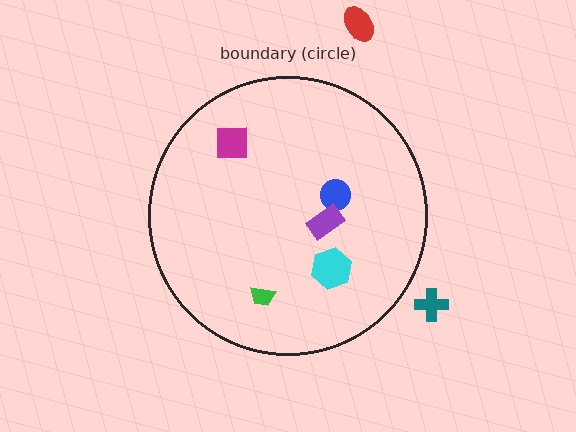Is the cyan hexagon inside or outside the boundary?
Inside.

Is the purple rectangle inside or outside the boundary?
Inside.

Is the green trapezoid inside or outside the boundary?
Inside.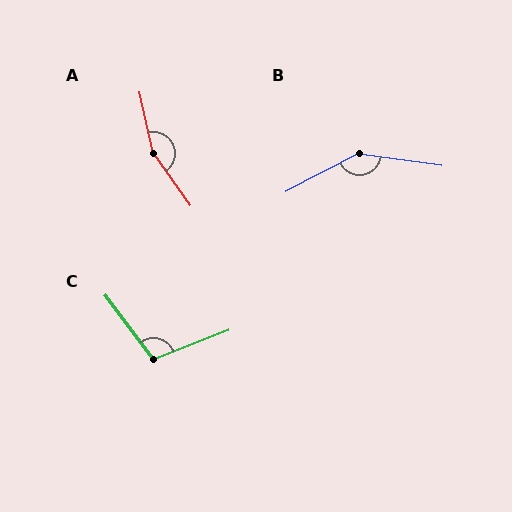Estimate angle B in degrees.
Approximately 145 degrees.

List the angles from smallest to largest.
C (106°), B (145°), A (157°).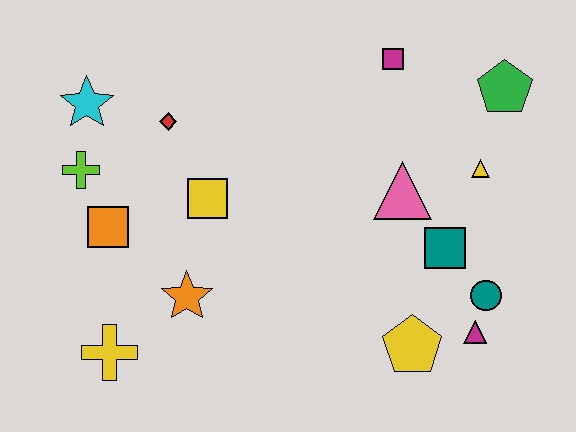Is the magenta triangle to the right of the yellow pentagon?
Yes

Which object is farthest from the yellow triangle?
The yellow cross is farthest from the yellow triangle.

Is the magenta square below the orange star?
No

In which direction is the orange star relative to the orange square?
The orange star is to the right of the orange square.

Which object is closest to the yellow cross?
The orange star is closest to the yellow cross.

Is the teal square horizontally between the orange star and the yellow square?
No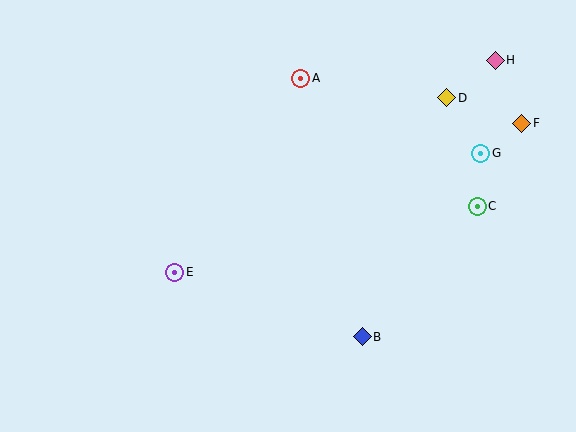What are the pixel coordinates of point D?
Point D is at (447, 98).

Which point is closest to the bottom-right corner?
Point B is closest to the bottom-right corner.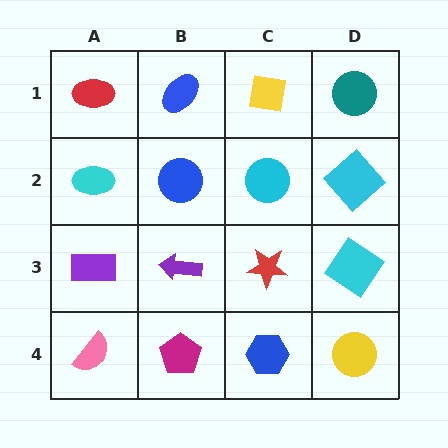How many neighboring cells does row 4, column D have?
2.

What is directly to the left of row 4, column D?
A blue hexagon.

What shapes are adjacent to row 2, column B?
A blue ellipse (row 1, column B), a purple arrow (row 3, column B), a cyan ellipse (row 2, column A), a cyan circle (row 2, column C).